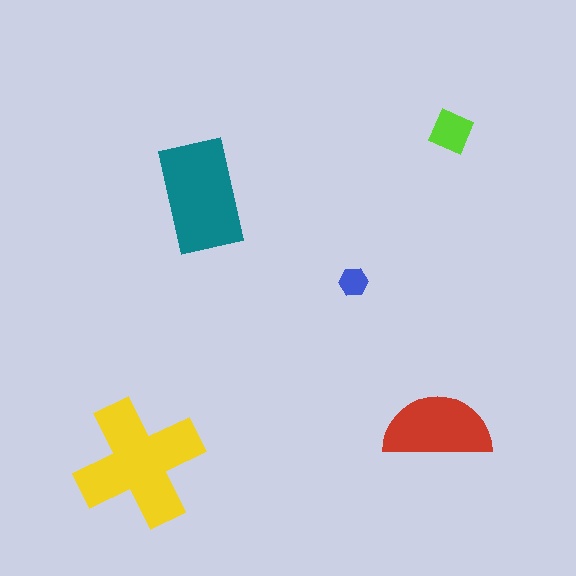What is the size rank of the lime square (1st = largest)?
4th.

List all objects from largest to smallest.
The yellow cross, the teal rectangle, the red semicircle, the lime square, the blue hexagon.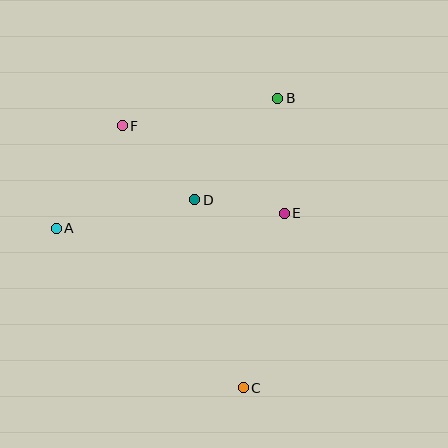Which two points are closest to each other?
Points D and E are closest to each other.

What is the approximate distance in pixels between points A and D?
The distance between A and D is approximately 141 pixels.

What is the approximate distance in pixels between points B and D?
The distance between B and D is approximately 131 pixels.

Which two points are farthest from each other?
Points B and C are farthest from each other.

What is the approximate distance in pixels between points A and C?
The distance between A and C is approximately 246 pixels.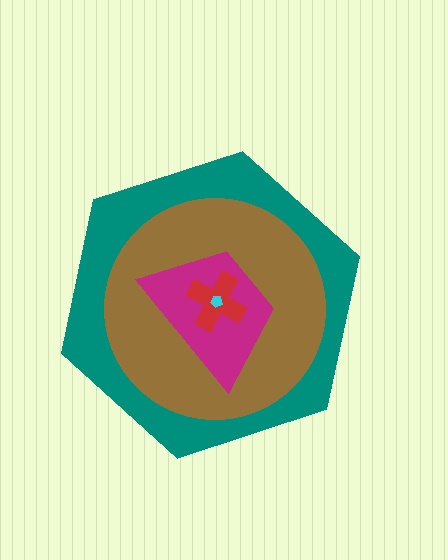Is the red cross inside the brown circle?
Yes.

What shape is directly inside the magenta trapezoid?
The red cross.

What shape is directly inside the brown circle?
The magenta trapezoid.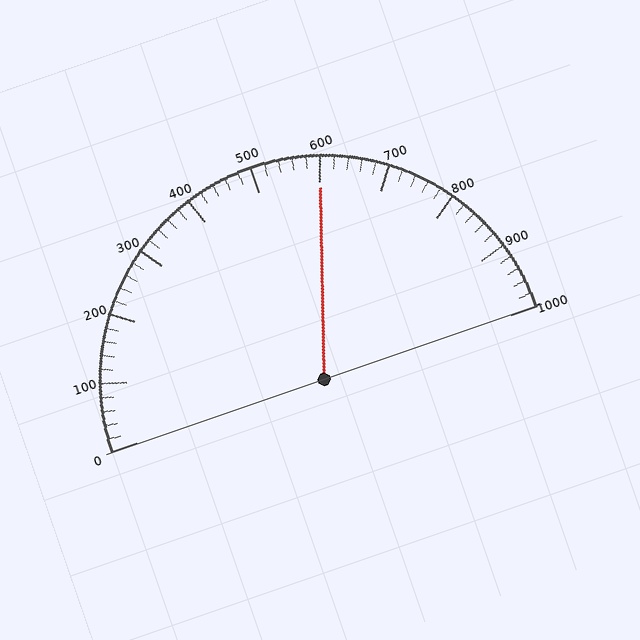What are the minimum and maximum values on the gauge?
The gauge ranges from 0 to 1000.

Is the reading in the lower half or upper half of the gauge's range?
The reading is in the upper half of the range (0 to 1000).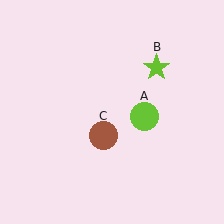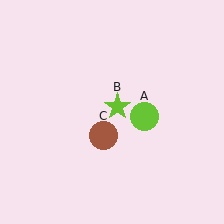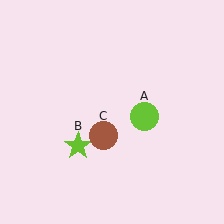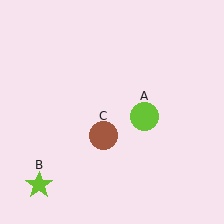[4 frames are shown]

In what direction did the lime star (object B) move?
The lime star (object B) moved down and to the left.